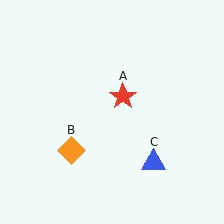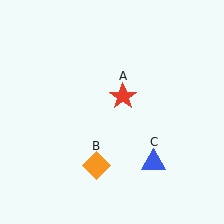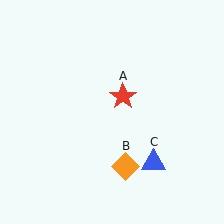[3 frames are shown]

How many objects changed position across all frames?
1 object changed position: orange diamond (object B).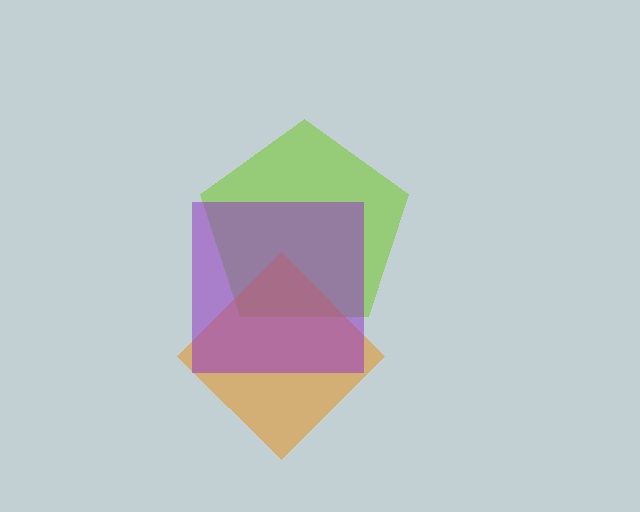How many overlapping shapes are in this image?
There are 3 overlapping shapes in the image.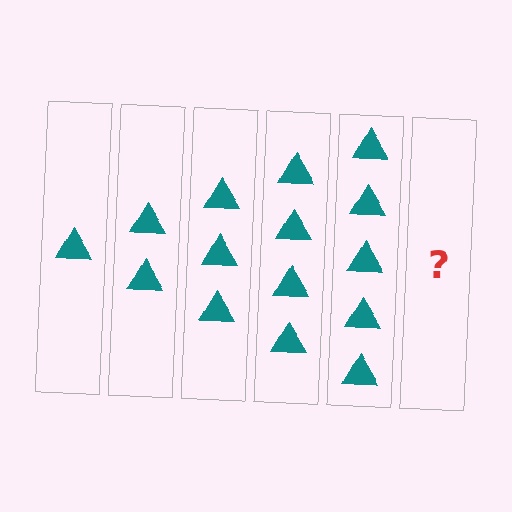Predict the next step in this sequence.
The next step is 6 triangles.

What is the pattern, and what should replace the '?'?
The pattern is that each step adds one more triangle. The '?' should be 6 triangles.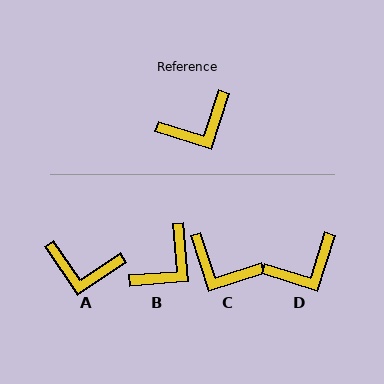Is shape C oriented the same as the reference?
No, it is off by about 54 degrees.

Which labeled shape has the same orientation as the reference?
D.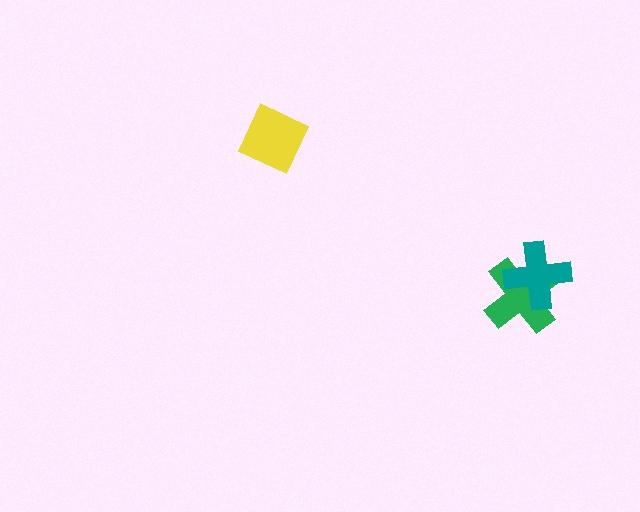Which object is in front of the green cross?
The teal cross is in front of the green cross.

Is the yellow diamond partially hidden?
No, no other shape covers it.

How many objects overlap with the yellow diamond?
0 objects overlap with the yellow diamond.